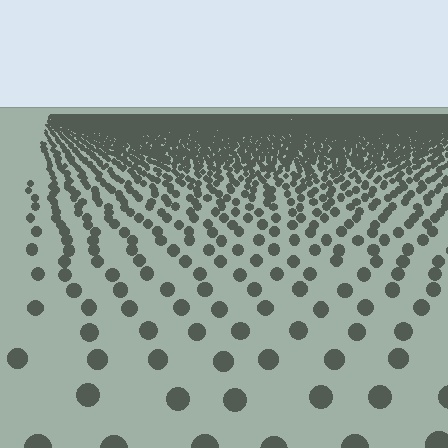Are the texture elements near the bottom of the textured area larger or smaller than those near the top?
Larger. Near the bottom, elements are closer to the viewer and appear at a bigger on-screen size.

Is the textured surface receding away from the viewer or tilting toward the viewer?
The surface is receding away from the viewer. Texture elements get smaller and denser toward the top.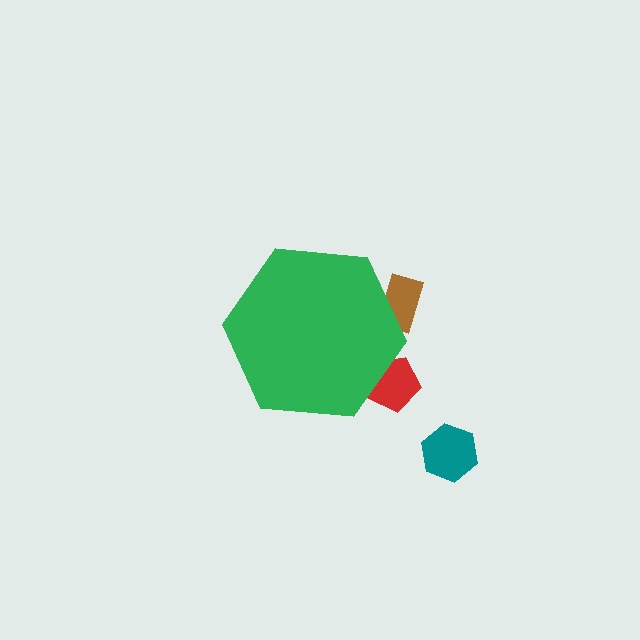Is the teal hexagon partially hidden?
No, the teal hexagon is fully visible.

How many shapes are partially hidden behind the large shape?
2 shapes are partially hidden.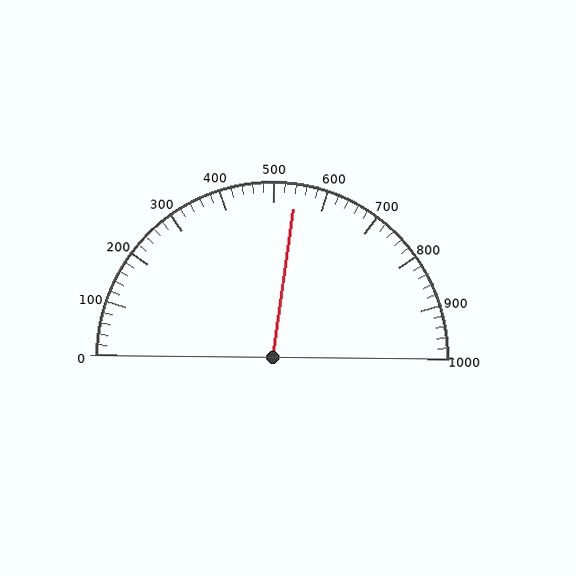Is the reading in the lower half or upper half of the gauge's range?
The reading is in the upper half of the range (0 to 1000).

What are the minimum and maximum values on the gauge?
The gauge ranges from 0 to 1000.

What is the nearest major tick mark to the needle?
The nearest major tick mark is 500.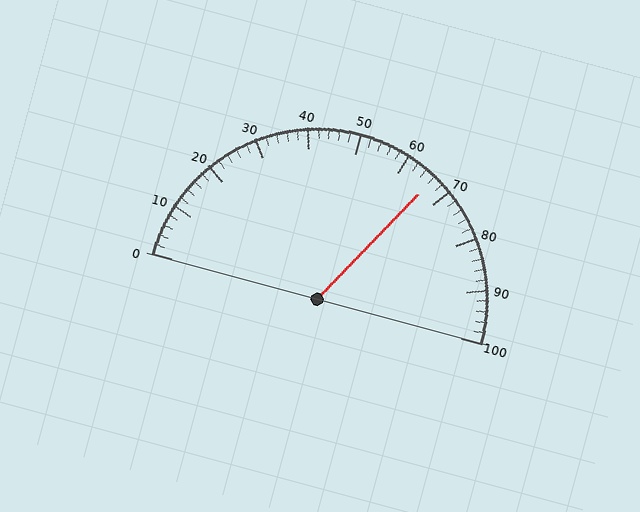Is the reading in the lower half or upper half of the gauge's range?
The reading is in the upper half of the range (0 to 100).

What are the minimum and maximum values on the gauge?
The gauge ranges from 0 to 100.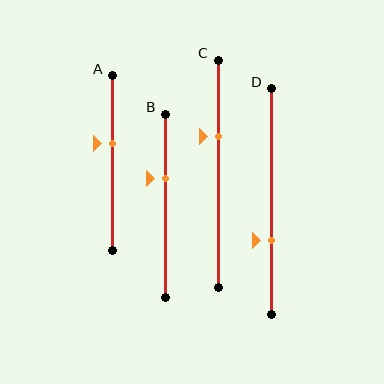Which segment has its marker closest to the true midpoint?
Segment A has its marker closest to the true midpoint.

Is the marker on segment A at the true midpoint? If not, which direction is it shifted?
No, the marker on segment A is shifted upward by about 11% of the segment length.